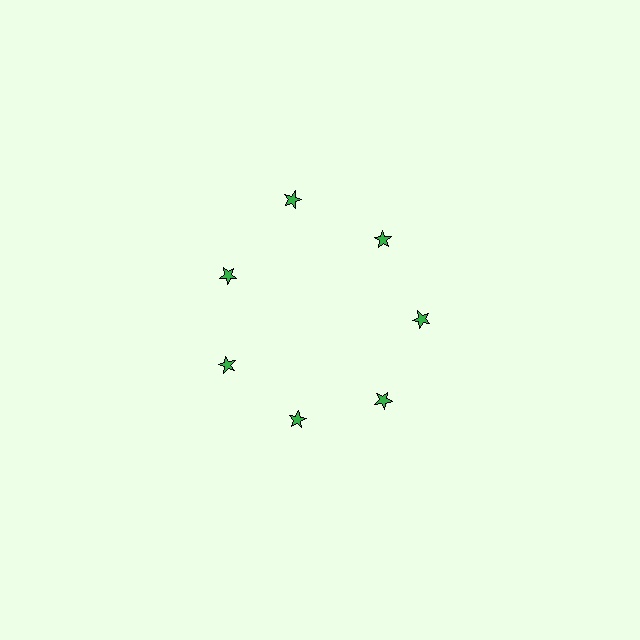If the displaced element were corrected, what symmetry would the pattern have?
It would have 7-fold rotational symmetry — the pattern would map onto itself every 51 degrees.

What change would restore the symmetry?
The symmetry would be restored by moving it inward, back onto the ring so that all 7 stars sit at equal angles and equal distance from the center.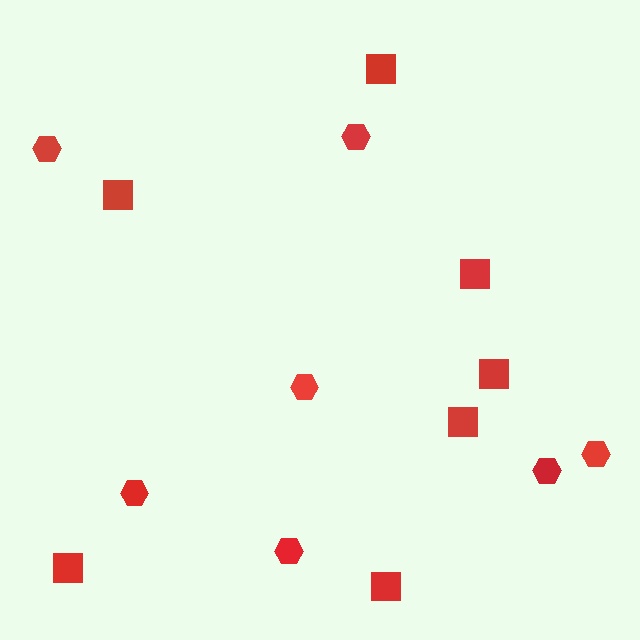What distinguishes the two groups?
There are 2 groups: one group of squares (7) and one group of hexagons (7).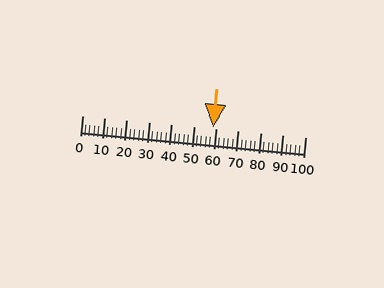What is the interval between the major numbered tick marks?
The major tick marks are spaced 10 units apart.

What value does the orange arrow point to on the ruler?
The orange arrow points to approximately 59.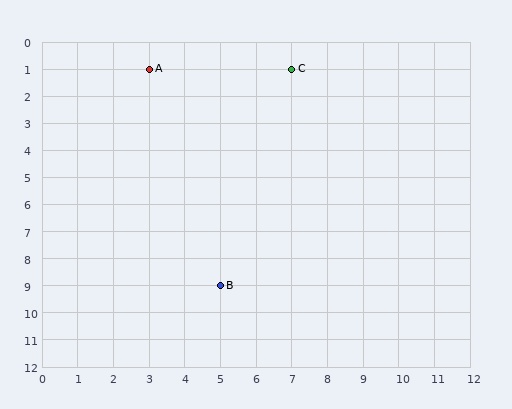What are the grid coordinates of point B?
Point B is at grid coordinates (5, 9).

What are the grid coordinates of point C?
Point C is at grid coordinates (7, 1).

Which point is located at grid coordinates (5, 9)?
Point B is at (5, 9).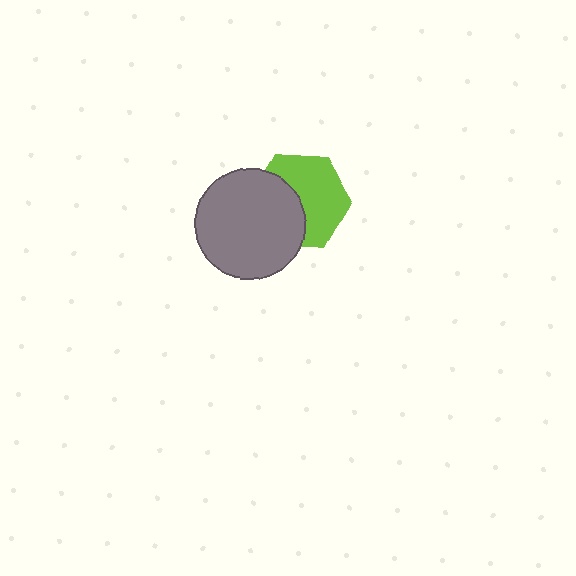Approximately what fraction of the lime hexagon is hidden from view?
Roughly 42% of the lime hexagon is hidden behind the gray circle.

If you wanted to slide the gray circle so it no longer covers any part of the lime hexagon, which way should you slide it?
Slide it toward the lower-left — that is the most direct way to separate the two shapes.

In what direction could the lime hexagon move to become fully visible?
The lime hexagon could move toward the upper-right. That would shift it out from behind the gray circle entirely.